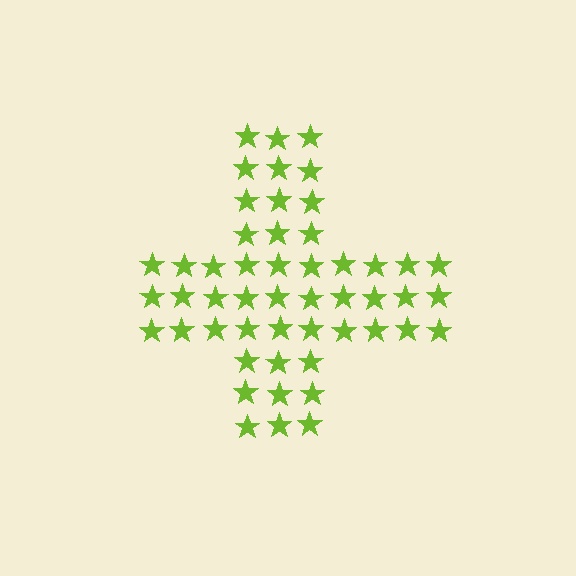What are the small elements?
The small elements are stars.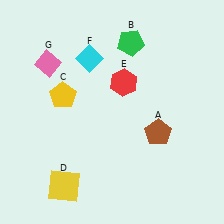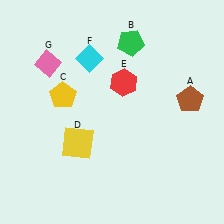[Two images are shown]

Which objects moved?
The objects that moved are: the brown pentagon (A), the yellow square (D).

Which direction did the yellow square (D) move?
The yellow square (D) moved up.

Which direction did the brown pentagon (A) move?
The brown pentagon (A) moved up.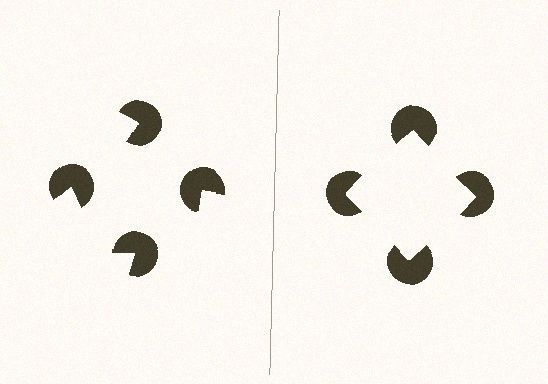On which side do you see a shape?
An illusory square appears on the right side. On the left side the wedge cuts are rotated, so no coherent shape forms.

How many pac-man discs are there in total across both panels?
8 — 4 on each side.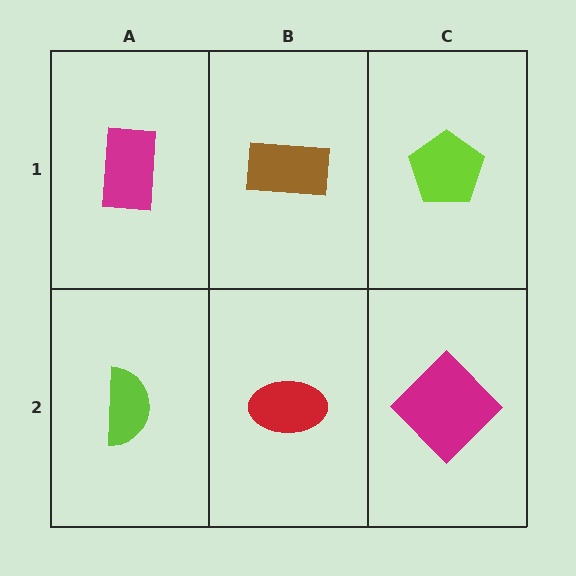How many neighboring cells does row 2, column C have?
2.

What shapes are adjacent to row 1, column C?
A magenta diamond (row 2, column C), a brown rectangle (row 1, column B).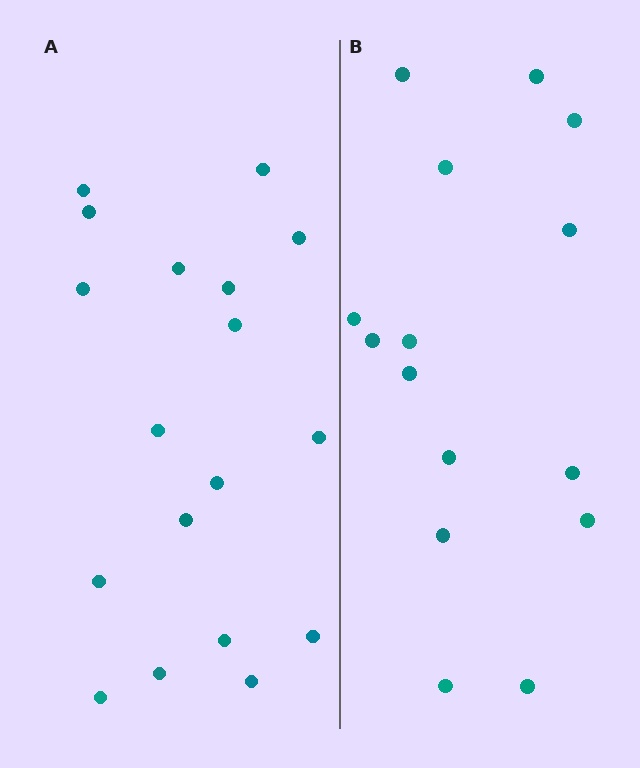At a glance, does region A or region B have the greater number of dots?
Region A (the left region) has more dots.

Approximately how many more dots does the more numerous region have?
Region A has just a few more — roughly 2 or 3 more dots than region B.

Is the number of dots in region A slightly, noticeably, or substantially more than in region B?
Region A has only slightly more — the two regions are fairly close. The ratio is roughly 1.2 to 1.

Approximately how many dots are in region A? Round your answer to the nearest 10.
About 20 dots. (The exact count is 18, which rounds to 20.)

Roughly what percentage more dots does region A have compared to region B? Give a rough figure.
About 20% more.